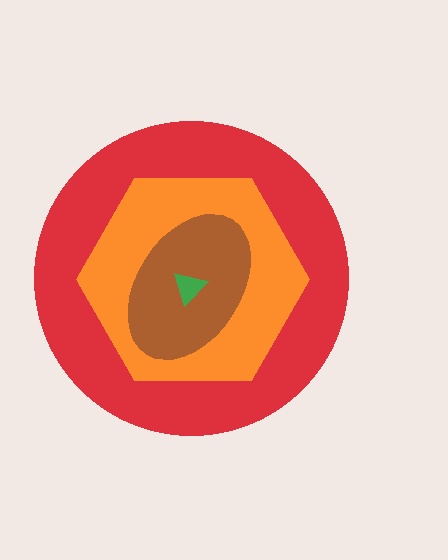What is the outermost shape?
The red circle.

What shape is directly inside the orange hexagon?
The brown ellipse.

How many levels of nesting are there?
4.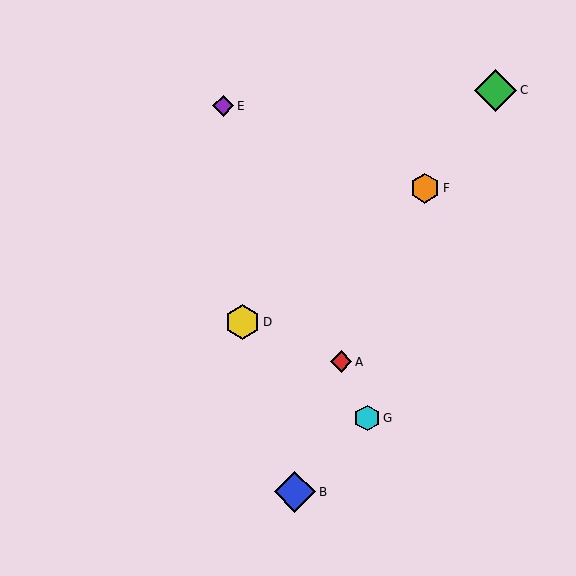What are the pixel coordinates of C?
Object C is at (495, 90).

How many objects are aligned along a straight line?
3 objects (A, E, G) are aligned along a straight line.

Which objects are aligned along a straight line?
Objects A, E, G are aligned along a straight line.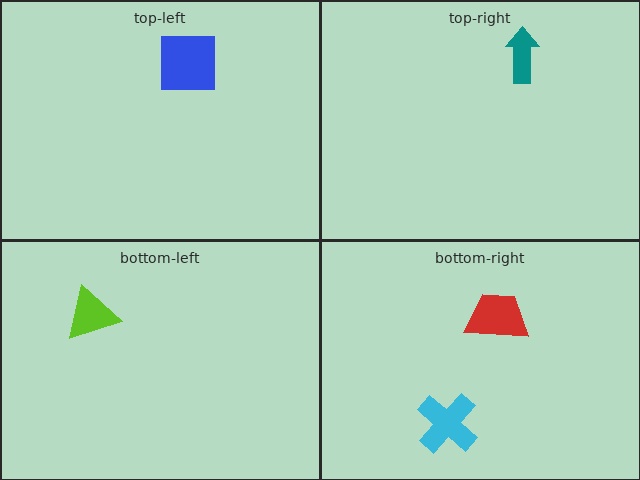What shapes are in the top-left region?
The blue square.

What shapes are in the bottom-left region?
The lime triangle.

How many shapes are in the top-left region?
1.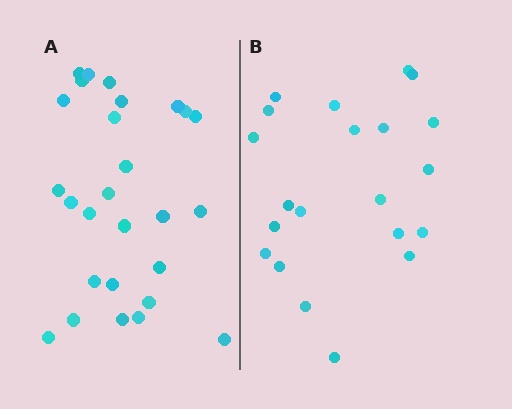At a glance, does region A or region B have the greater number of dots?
Region A (the left region) has more dots.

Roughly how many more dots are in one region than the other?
Region A has about 6 more dots than region B.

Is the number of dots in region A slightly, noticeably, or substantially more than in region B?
Region A has noticeably more, but not dramatically so. The ratio is roughly 1.3 to 1.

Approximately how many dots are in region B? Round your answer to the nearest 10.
About 20 dots. (The exact count is 21, which rounds to 20.)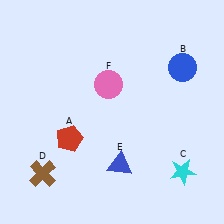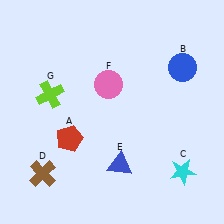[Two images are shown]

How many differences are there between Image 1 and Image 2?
There is 1 difference between the two images.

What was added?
A lime cross (G) was added in Image 2.